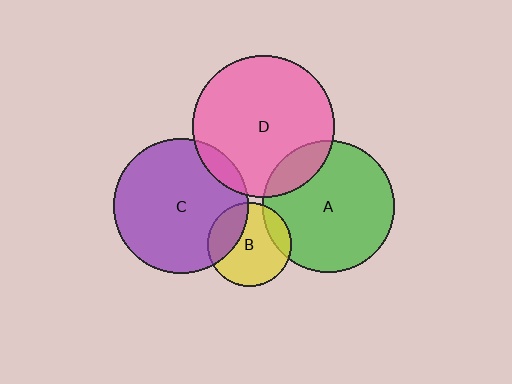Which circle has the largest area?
Circle D (pink).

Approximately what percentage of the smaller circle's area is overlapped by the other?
Approximately 10%.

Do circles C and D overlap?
Yes.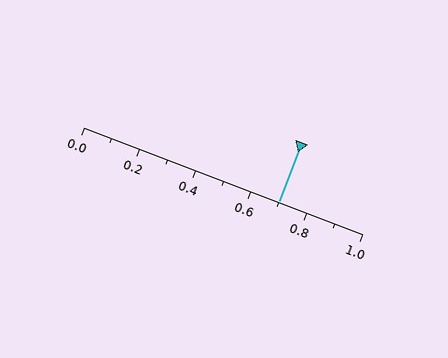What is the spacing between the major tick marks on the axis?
The major ticks are spaced 0.2 apart.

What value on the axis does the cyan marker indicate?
The marker indicates approximately 0.7.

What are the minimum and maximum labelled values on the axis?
The axis runs from 0.0 to 1.0.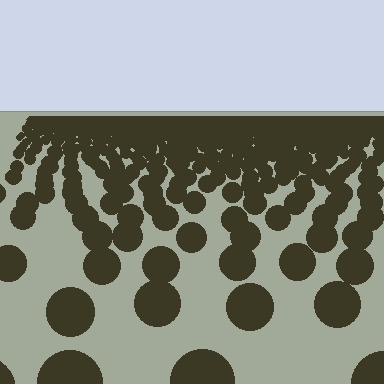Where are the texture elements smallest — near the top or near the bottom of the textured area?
Near the top.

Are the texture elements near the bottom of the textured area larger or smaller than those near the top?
Larger. Near the bottom, elements are closer to the viewer and appear at a bigger on-screen size.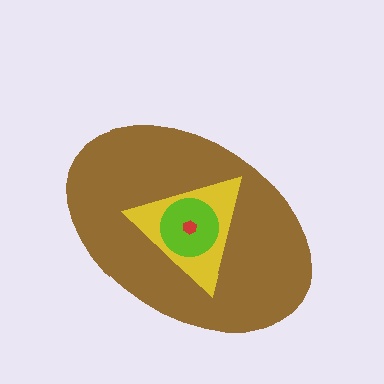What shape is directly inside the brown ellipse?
The yellow triangle.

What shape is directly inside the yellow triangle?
The lime circle.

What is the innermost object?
The red hexagon.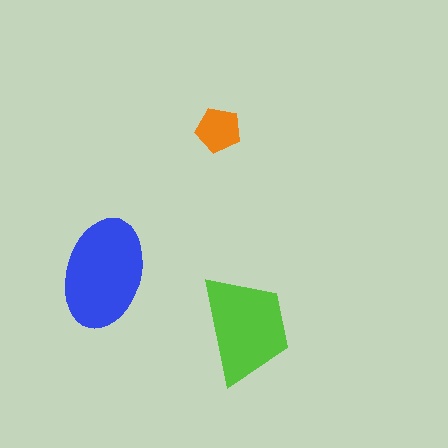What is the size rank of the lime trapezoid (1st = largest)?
2nd.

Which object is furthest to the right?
The lime trapezoid is rightmost.